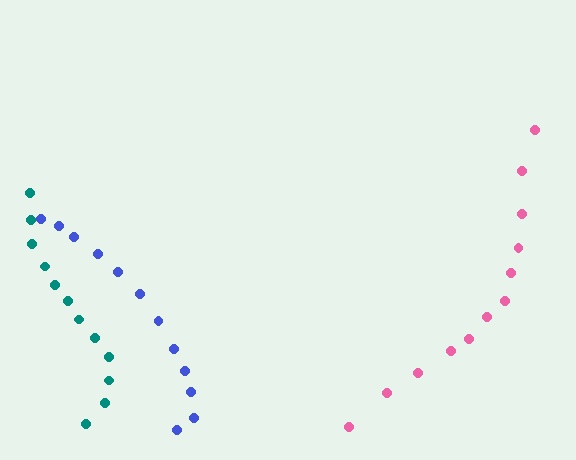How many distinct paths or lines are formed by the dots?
There are 3 distinct paths.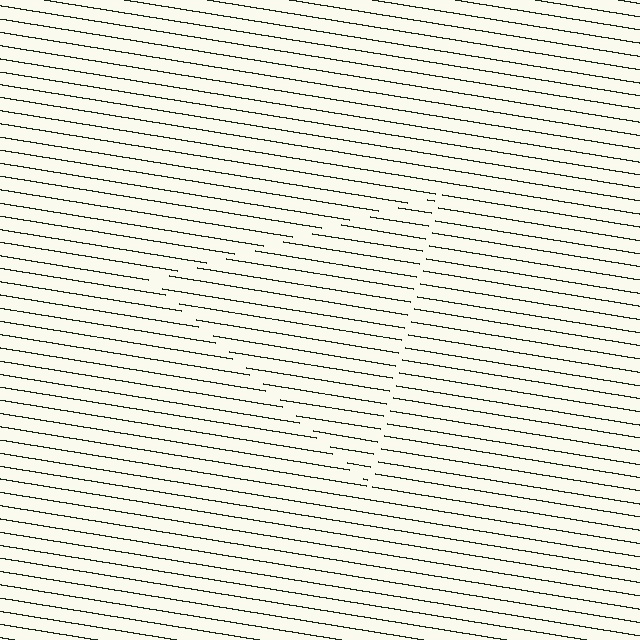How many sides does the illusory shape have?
3 sides — the line-ends trace a triangle.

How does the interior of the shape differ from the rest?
The interior of the shape contains the same grating, shifted by half a period — the contour is defined by the phase discontinuity where line-ends from the inner and outer gratings abut.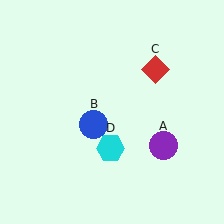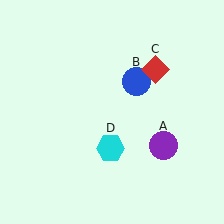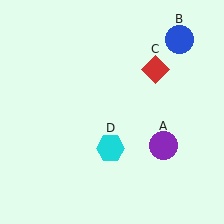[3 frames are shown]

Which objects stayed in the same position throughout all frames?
Purple circle (object A) and red diamond (object C) and cyan hexagon (object D) remained stationary.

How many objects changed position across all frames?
1 object changed position: blue circle (object B).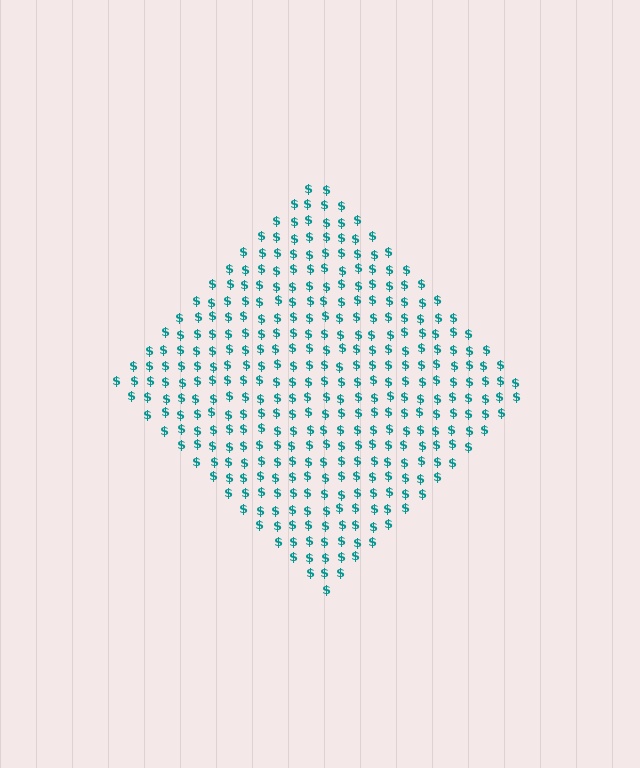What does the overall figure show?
The overall figure shows a diamond.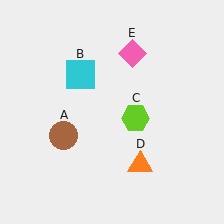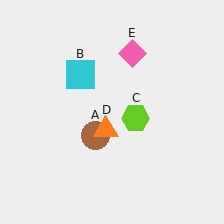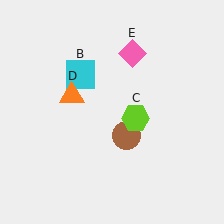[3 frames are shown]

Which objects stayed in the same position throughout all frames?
Cyan square (object B) and lime hexagon (object C) and pink diamond (object E) remained stationary.